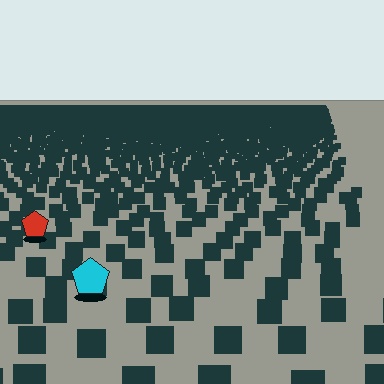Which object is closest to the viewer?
The cyan pentagon is closest. The texture marks near it are larger and more spread out.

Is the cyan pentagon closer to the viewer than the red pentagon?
Yes. The cyan pentagon is closer — you can tell from the texture gradient: the ground texture is coarser near it.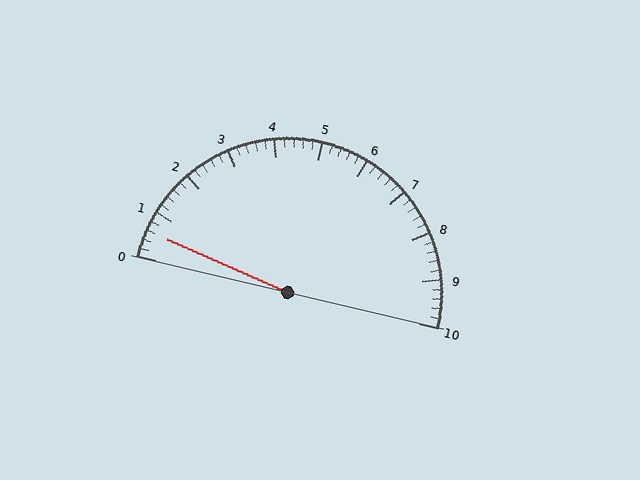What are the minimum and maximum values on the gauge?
The gauge ranges from 0 to 10.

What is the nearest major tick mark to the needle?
The nearest major tick mark is 1.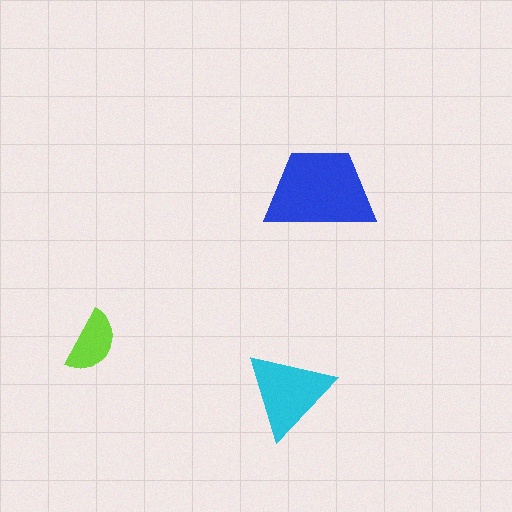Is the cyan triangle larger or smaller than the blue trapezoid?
Smaller.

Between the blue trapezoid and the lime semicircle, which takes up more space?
The blue trapezoid.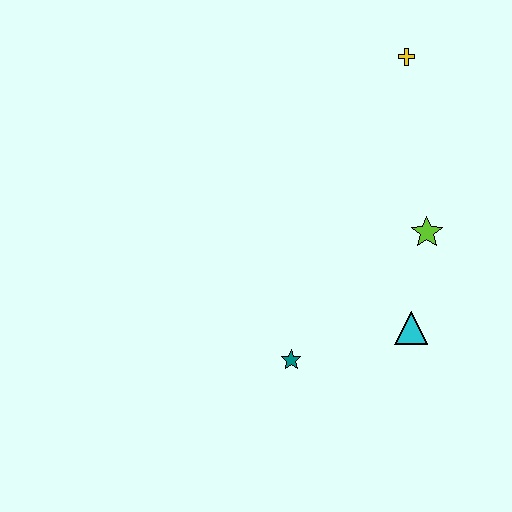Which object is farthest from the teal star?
The yellow cross is farthest from the teal star.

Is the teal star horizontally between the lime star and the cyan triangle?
No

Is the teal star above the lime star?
No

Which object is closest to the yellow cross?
The lime star is closest to the yellow cross.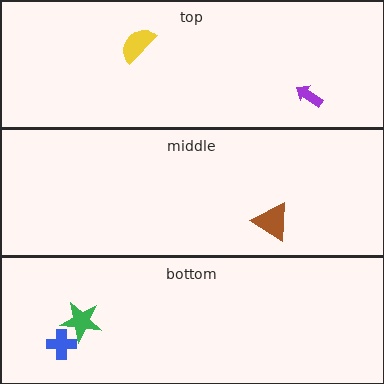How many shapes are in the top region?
2.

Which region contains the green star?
The bottom region.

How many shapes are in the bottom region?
2.